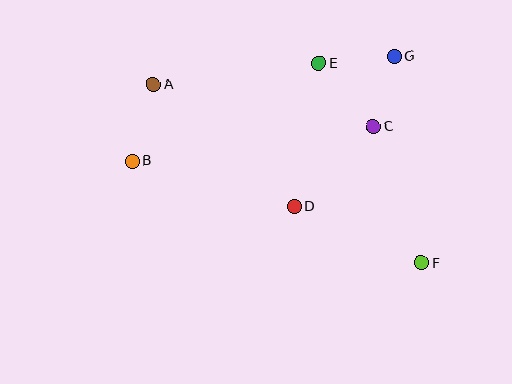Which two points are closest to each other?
Points C and G are closest to each other.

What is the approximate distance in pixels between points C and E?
The distance between C and E is approximately 83 pixels.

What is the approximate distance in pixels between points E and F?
The distance between E and F is approximately 224 pixels.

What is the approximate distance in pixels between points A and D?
The distance between A and D is approximately 186 pixels.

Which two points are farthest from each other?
Points A and F are farthest from each other.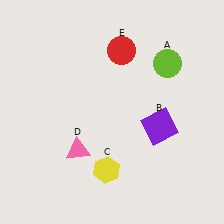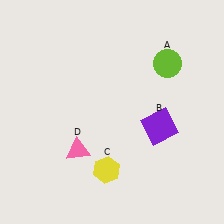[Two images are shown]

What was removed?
The red circle (E) was removed in Image 2.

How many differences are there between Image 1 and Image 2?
There is 1 difference between the two images.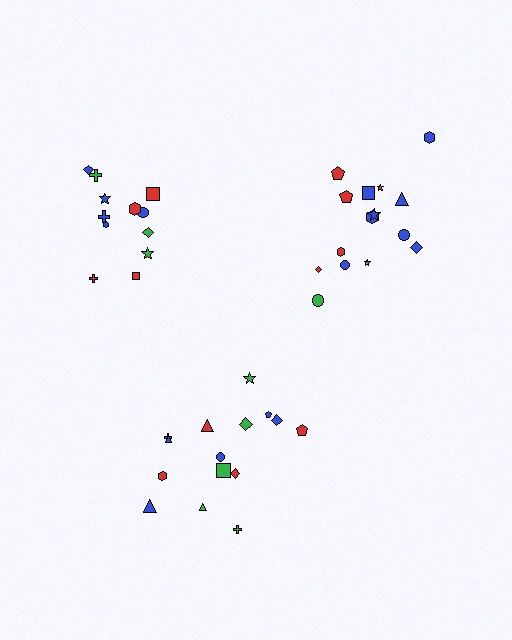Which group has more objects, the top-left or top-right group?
The top-right group.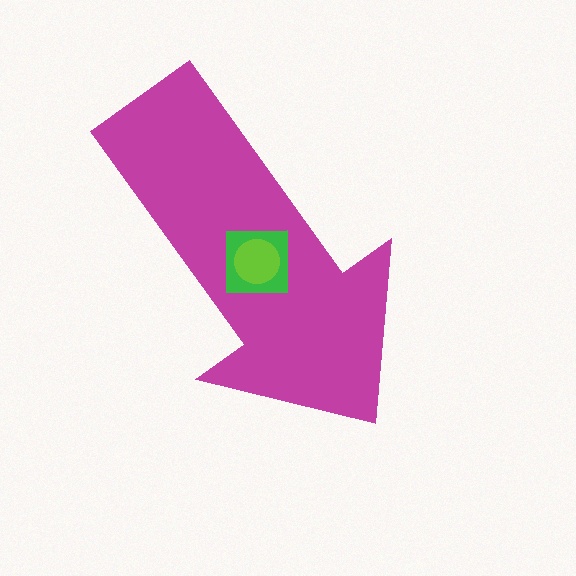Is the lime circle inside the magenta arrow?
Yes.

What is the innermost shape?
The lime circle.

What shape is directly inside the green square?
The lime circle.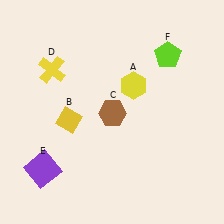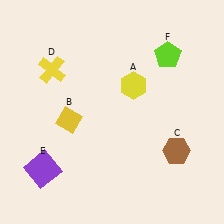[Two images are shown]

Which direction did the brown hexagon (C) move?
The brown hexagon (C) moved right.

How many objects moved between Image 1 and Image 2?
1 object moved between the two images.